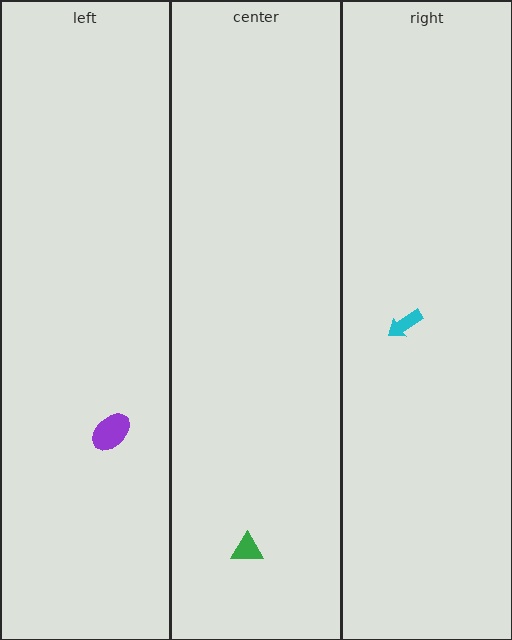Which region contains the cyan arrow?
The right region.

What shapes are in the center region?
The green triangle.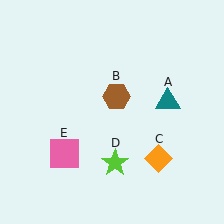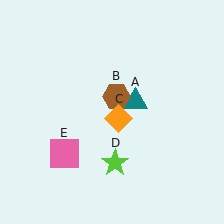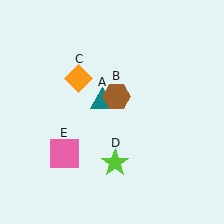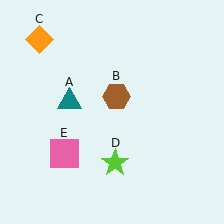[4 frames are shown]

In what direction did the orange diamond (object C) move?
The orange diamond (object C) moved up and to the left.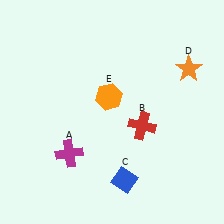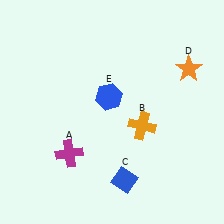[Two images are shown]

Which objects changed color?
B changed from red to orange. E changed from orange to blue.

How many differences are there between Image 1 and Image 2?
There are 2 differences between the two images.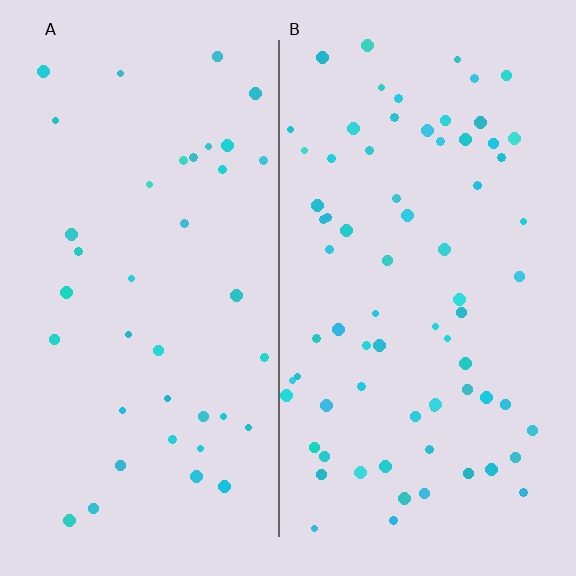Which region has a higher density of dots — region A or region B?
B (the right).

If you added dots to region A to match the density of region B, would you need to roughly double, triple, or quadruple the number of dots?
Approximately double.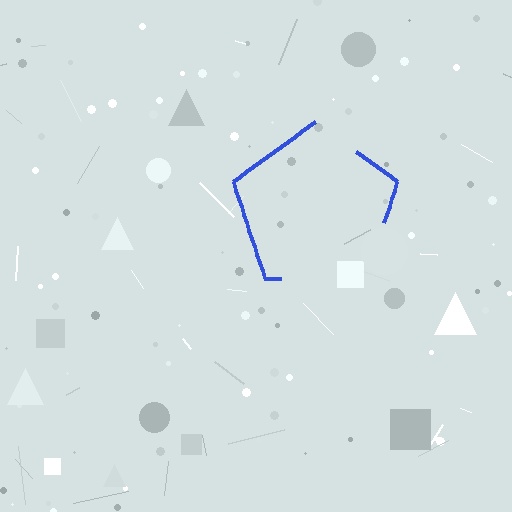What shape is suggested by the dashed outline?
The dashed outline suggests a pentagon.